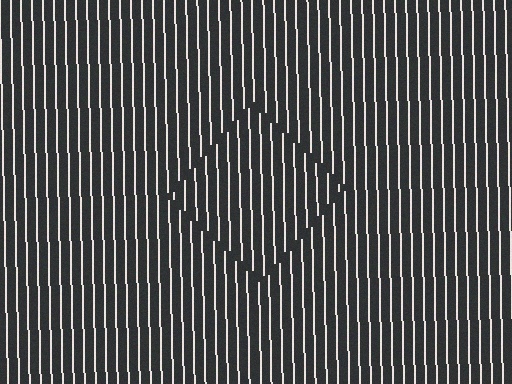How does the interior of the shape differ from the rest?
The interior of the shape contains the same grating, shifted by half a period — the contour is defined by the phase discontinuity where line-ends from the inner and outer gratings abut.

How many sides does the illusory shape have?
4 sides — the line-ends trace a square.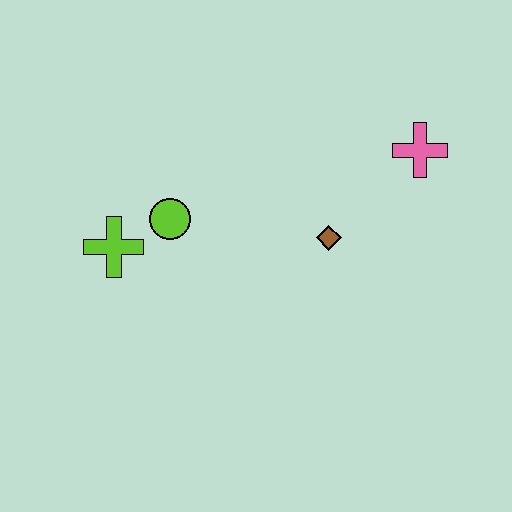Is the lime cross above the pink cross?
No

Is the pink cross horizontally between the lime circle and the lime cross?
No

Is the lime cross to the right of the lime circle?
No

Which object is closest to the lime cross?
The lime circle is closest to the lime cross.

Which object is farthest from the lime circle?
The pink cross is farthest from the lime circle.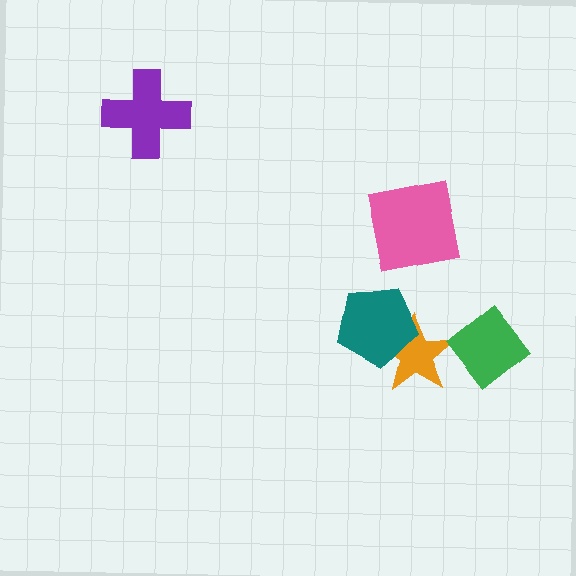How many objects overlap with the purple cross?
0 objects overlap with the purple cross.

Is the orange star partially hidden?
Yes, it is partially covered by another shape.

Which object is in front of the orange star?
The teal pentagon is in front of the orange star.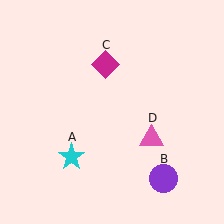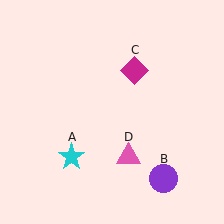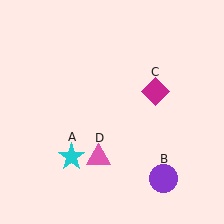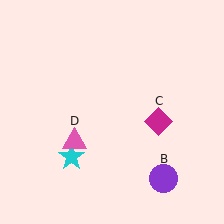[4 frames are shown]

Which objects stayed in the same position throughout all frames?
Cyan star (object A) and purple circle (object B) remained stationary.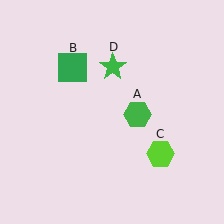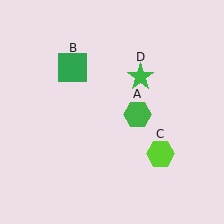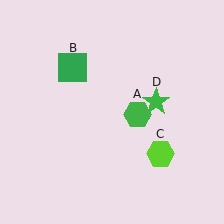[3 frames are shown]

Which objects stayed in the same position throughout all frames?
Green hexagon (object A) and green square (object B) and lime hexagon (object C) remained stationary.